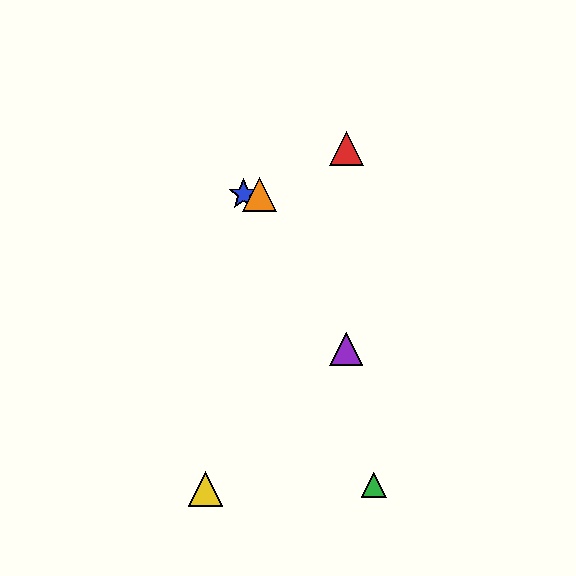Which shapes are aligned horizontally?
The blue star, the orange triangle are aligned horizontally.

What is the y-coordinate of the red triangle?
The red triangle is at y≈149.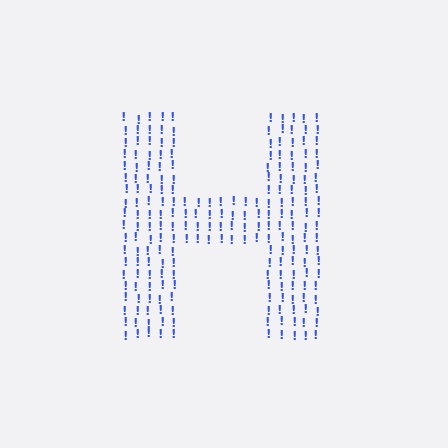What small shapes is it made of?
It is made of small exclamation marks.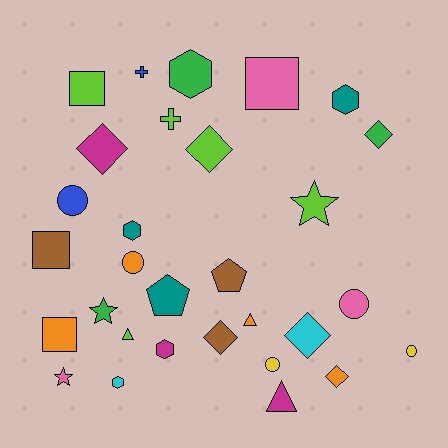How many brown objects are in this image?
There are 3 brown objects.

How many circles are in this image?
There are 5 circles.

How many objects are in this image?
There are 30 objects.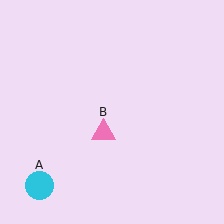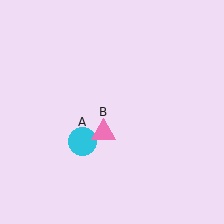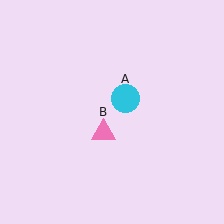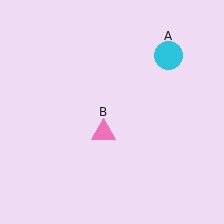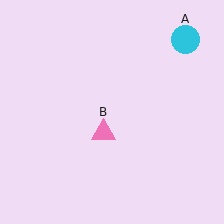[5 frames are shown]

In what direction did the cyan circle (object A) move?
The cyan circle (object A) moved up and to the right.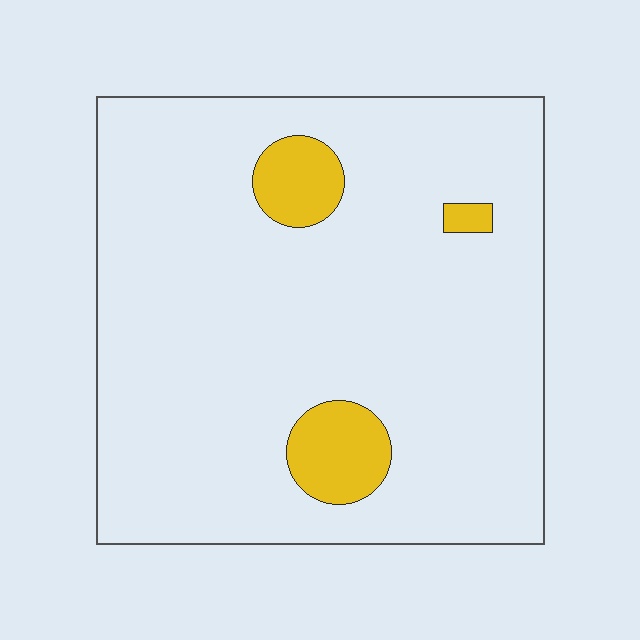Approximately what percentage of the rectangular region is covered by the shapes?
Approximately 10%.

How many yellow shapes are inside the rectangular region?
3.